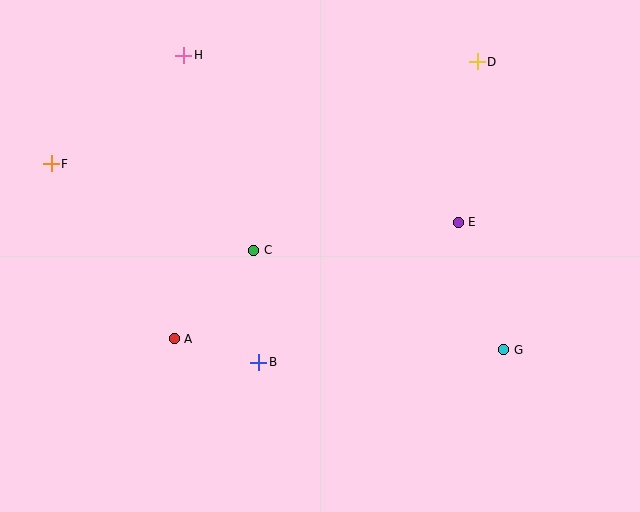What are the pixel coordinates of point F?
Point F is at (51, 164).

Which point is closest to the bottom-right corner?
Point G is closest to the bottom-right corner.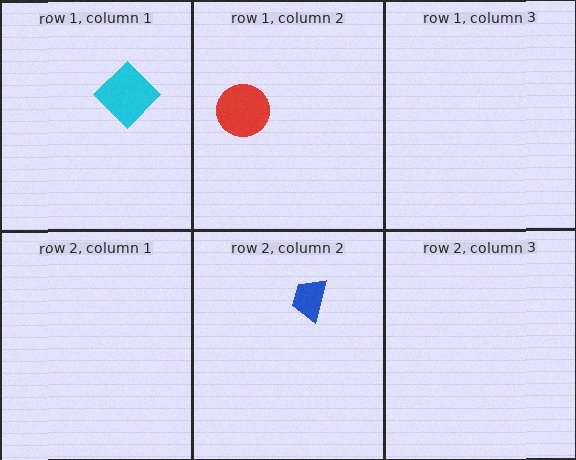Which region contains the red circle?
The row 1, column 2 region.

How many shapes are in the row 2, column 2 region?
1.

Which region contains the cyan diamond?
The row 1, column 1 region.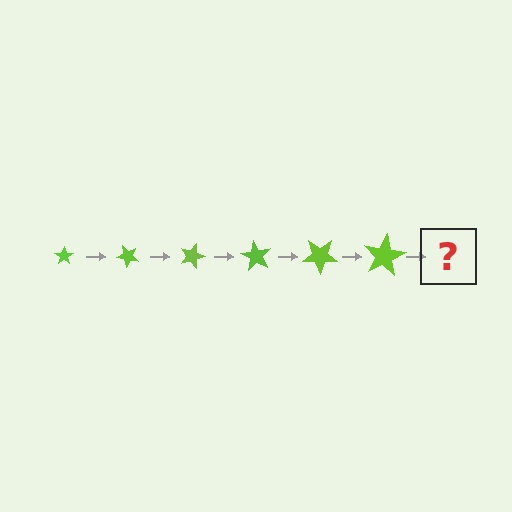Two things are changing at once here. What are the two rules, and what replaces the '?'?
The two rules are that the star grows larger each step and it rotates 45 degrees each step. The '?' should be a star, larger than the previous one and rotated 270 degrees from the start.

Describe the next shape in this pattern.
It should be a star, larger than the previous one and rotated 270 degrees from the start.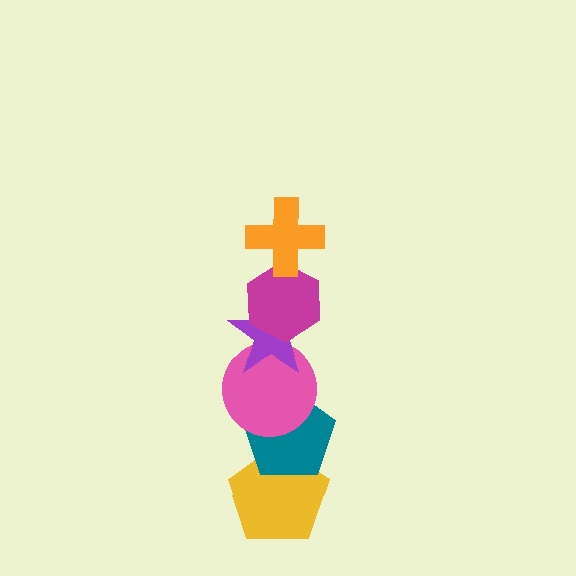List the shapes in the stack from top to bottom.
From top to bottom: the orange cross, the magenta hexagon, the purple star, the pink circle, the teal pentagon, the yellow pentagon.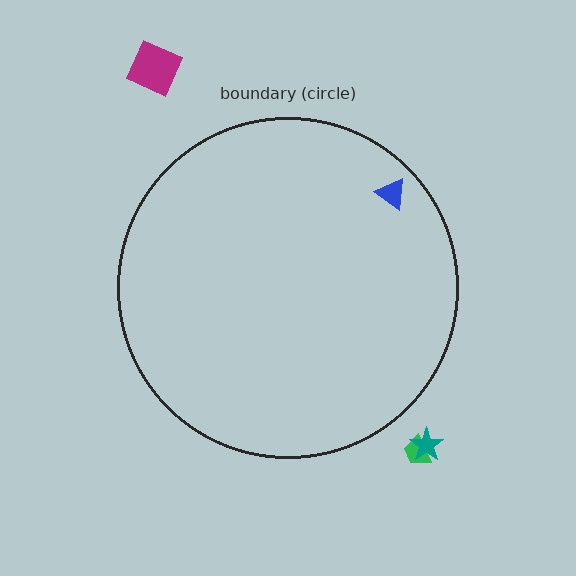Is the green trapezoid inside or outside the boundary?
Outside.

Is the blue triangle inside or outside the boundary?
Inside.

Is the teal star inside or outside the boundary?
Outside.